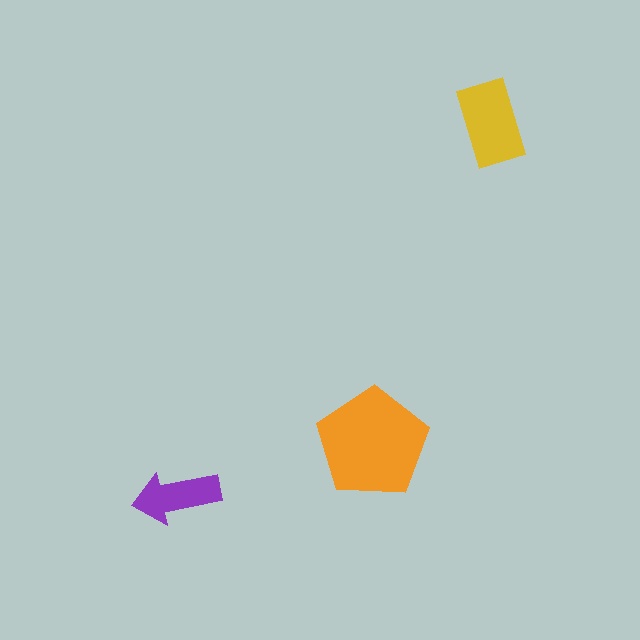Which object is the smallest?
The purple arrow.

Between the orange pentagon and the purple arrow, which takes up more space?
The orange pentagon.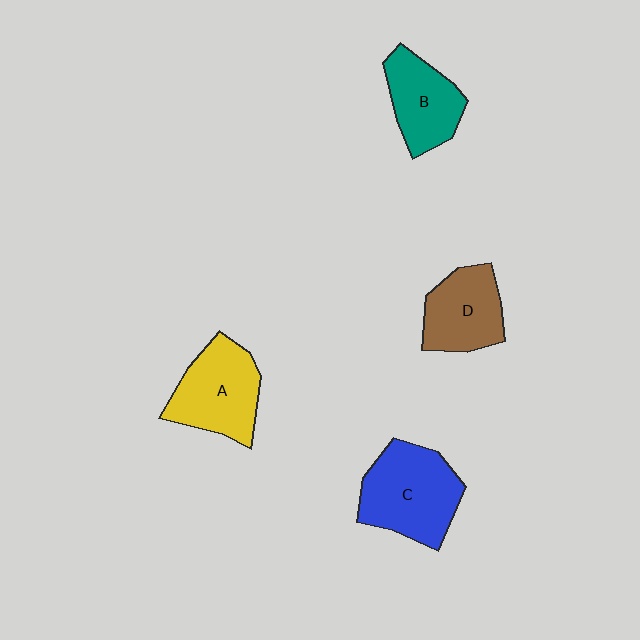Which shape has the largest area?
Shape C (blue).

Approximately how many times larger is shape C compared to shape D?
Approximately 1.4 times.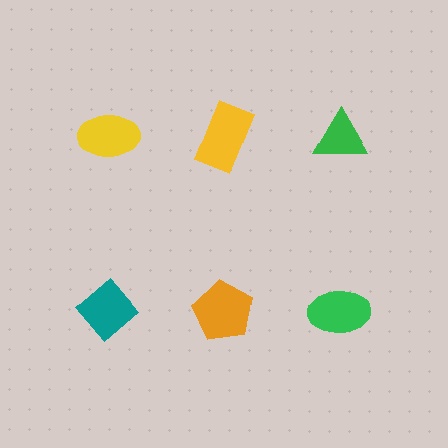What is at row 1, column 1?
A yellow ellipse.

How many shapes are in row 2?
3 shapes.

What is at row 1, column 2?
A yellow rectangle.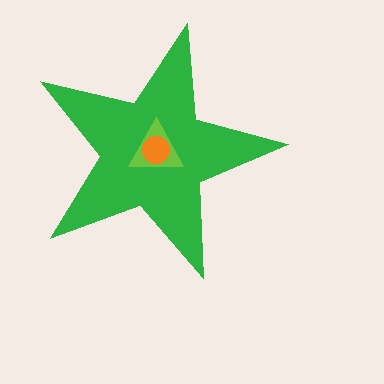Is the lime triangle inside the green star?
Yes.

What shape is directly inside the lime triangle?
The orange circle.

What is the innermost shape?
The orange circle.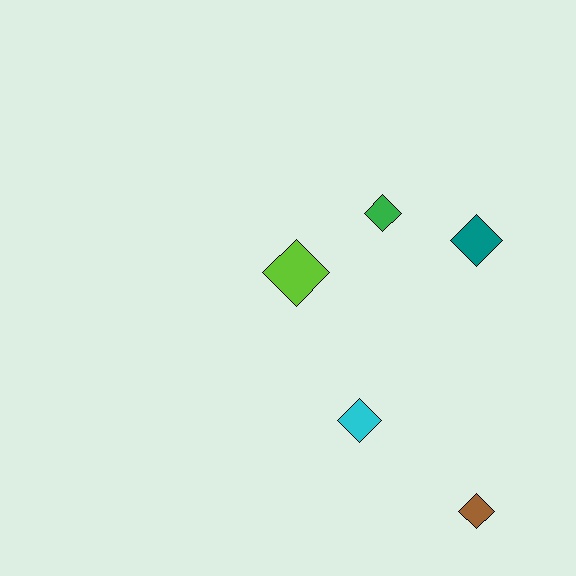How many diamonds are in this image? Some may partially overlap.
There are 5 diamonds.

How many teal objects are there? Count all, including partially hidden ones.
There is 1 teal object.